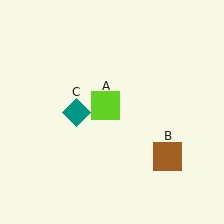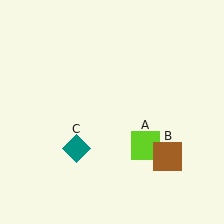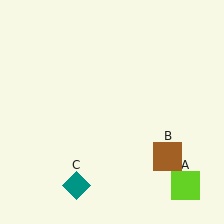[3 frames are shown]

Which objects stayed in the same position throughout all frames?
Brown square (object B) remained stationary.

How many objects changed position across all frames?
2 objects changed position: lime square (object A), teal diamond (object C).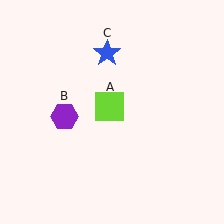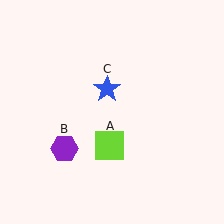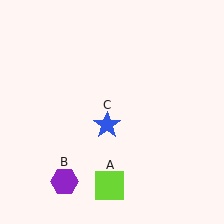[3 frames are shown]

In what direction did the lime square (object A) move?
The lime square (object A) moved down.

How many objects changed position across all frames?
3 objects changed position: lime square (object A), purple hexagon (object B), blue star (object C).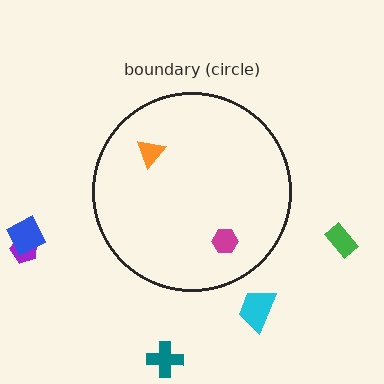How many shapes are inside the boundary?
2 inside, 5 outside.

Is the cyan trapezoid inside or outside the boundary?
Outside.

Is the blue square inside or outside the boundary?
Outside.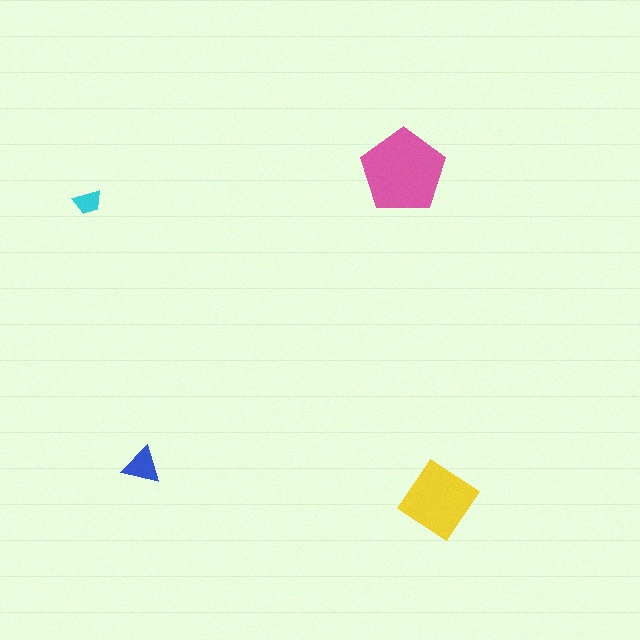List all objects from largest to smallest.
The pink pentagon, the yellow diamond, the blue triangle, the cyan trapezoid.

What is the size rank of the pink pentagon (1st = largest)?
1st.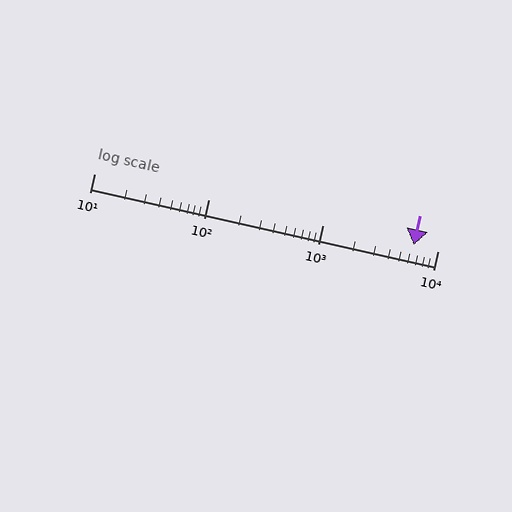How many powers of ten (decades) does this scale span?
The scale spans 3 decades, from 10 to 10000.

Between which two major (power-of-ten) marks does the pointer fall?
The pointer is between 1000 and 10000.